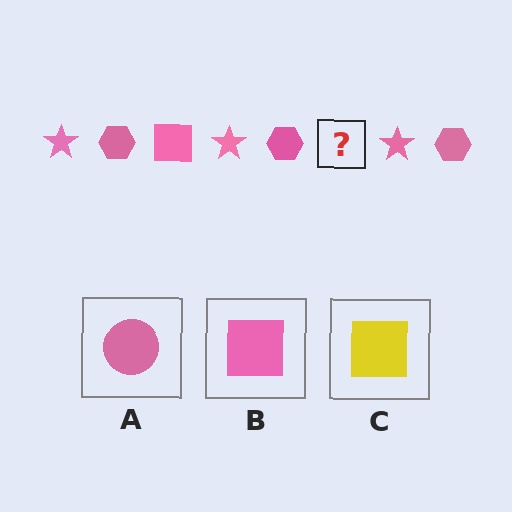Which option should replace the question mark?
Option B.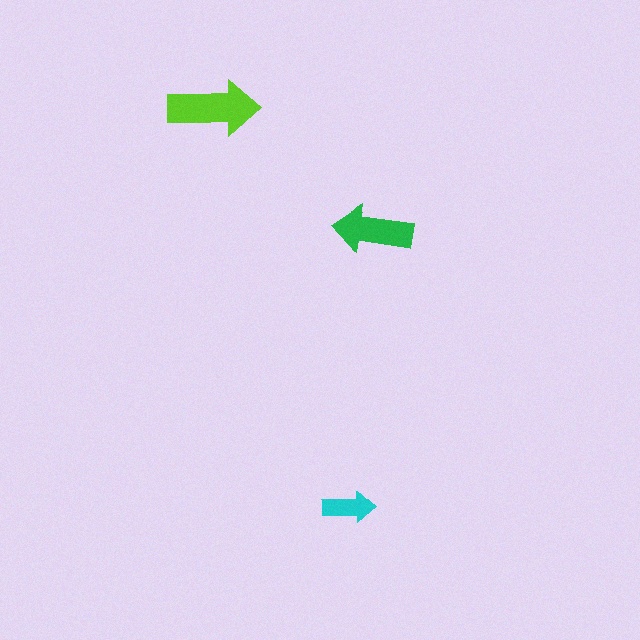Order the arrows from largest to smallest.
the lime one, the green one, the cyan one.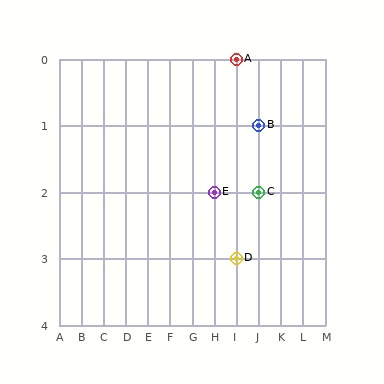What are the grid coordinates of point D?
Point D is at grid coordinates (I, 3).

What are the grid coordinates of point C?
Point C is at grid coordinates (J, 2).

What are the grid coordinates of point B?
Point B is at grid coordinates (J, 1).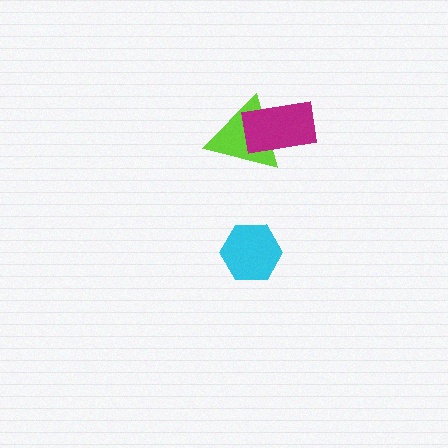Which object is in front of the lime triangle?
The magenta rectangle is in front of the lime triangle.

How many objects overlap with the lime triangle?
1 object overlaps with the lime triangle.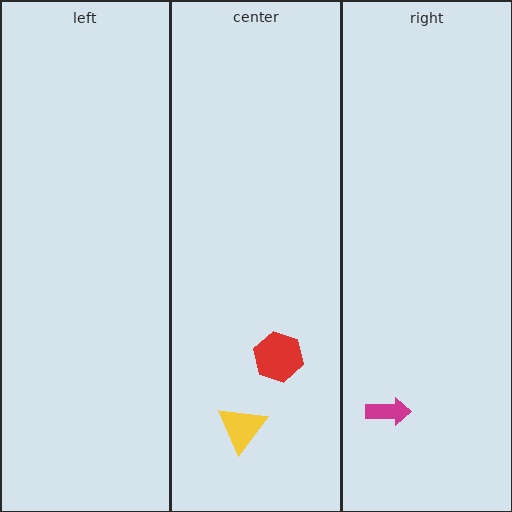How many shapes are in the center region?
2.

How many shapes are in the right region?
1.